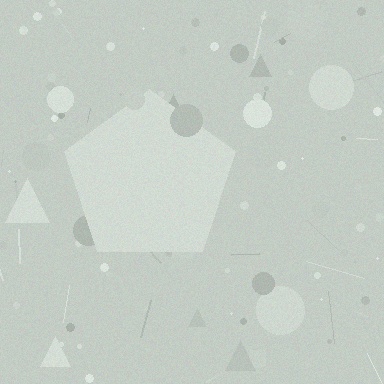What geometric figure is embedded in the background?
A pentagon is embedded in the background.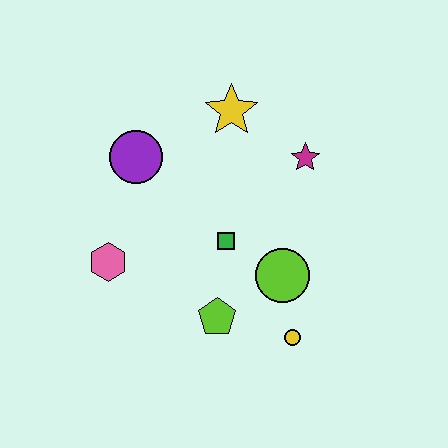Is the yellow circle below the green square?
Yes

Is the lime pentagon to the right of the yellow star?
No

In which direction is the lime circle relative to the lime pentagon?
The lime circle is to the right of the lime pentagon.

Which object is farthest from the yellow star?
The yellow circle is farthest from the yellow star.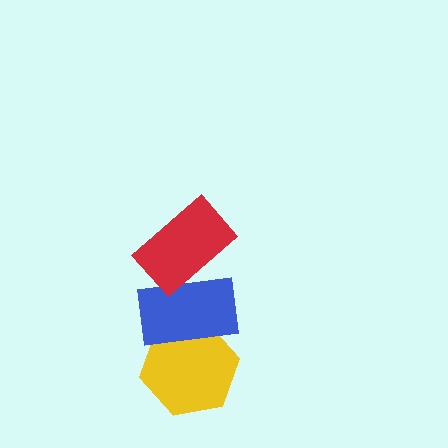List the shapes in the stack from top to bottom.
From top to bottom: the red rectangle, the blue rectangle, the yellow hexagon.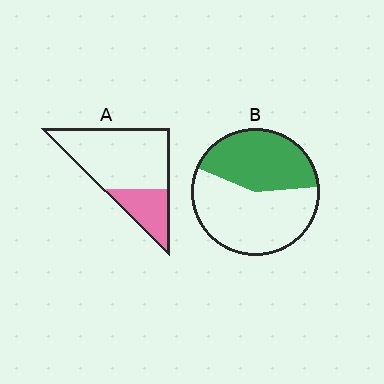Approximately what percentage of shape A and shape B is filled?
A is approximately 25% and B is approximately 40%.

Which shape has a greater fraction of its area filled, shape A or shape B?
Shape B.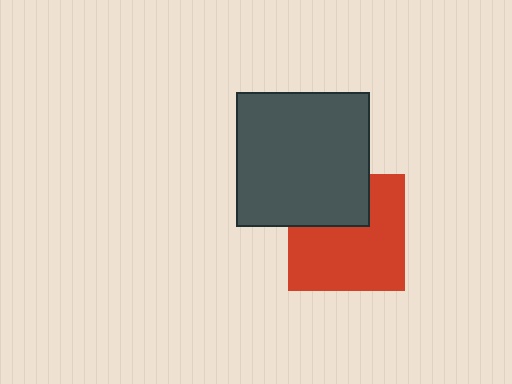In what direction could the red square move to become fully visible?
The red square could move down. That would shift it out from behind the dark gray square entirely.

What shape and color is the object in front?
The object in front is a dark gray square.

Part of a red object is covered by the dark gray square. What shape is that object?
It is a square.